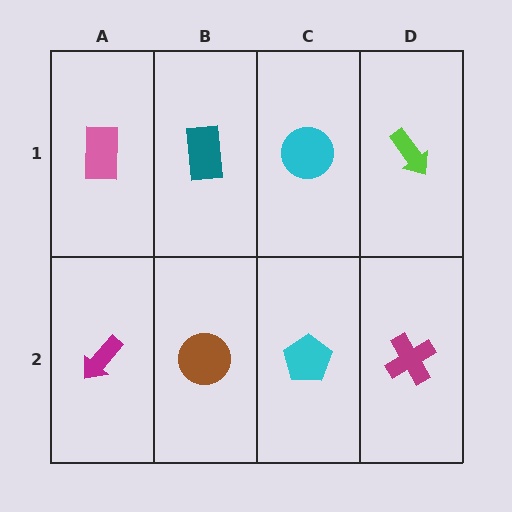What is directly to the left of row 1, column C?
A teal rectangle.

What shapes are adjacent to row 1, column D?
A magenta cross (row 2, column D), a cyan circle (row 1, column C).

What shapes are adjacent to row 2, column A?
A pink rectangle (row 1, column A), a brown circle (row 2, column B).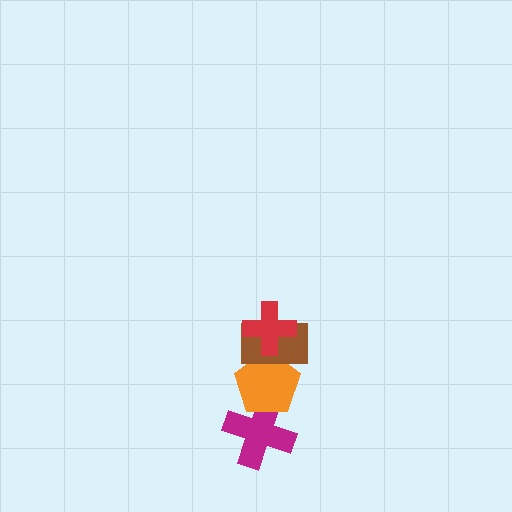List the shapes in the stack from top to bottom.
From top to bottom: the red cross, the brown rectangle, the orange pentagon, the magenta cross.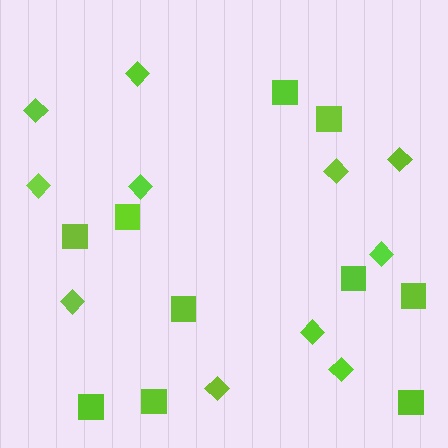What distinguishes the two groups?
There are 2 groups: one group of squares (10) and one group of diamonds (11).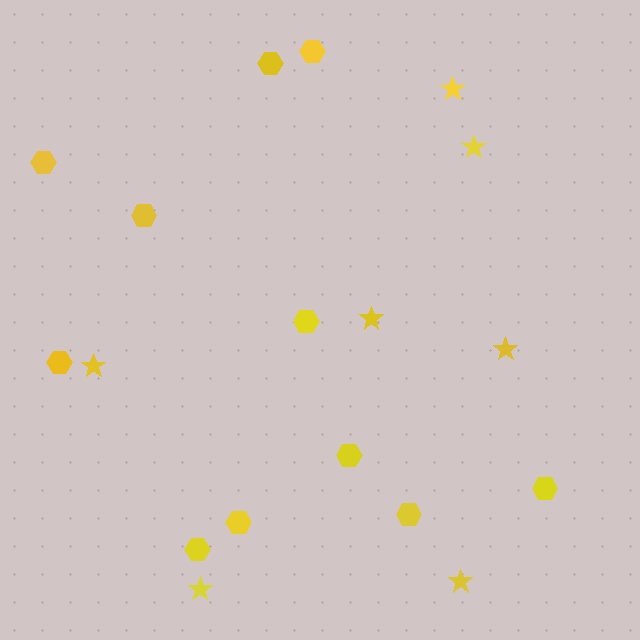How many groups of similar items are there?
There are 2 groups: one group of stars (7) and one group of hexagons (11).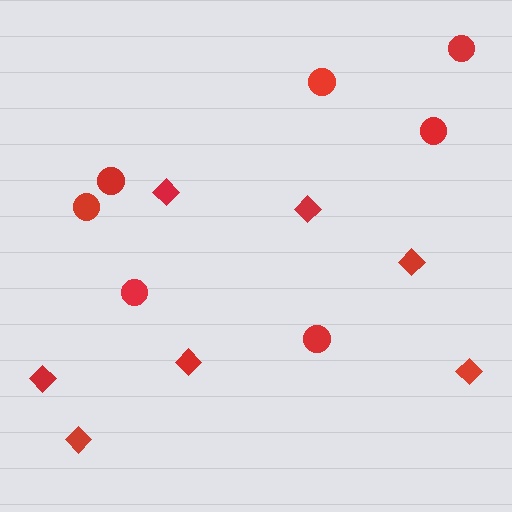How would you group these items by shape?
There are 2 groups: one group of diamonds (7) and one group of circles (7).